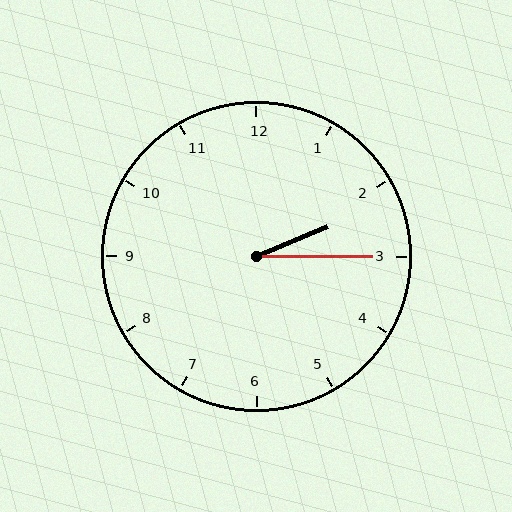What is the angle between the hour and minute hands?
Approximately 22 degrees.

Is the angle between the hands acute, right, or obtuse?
It is acute.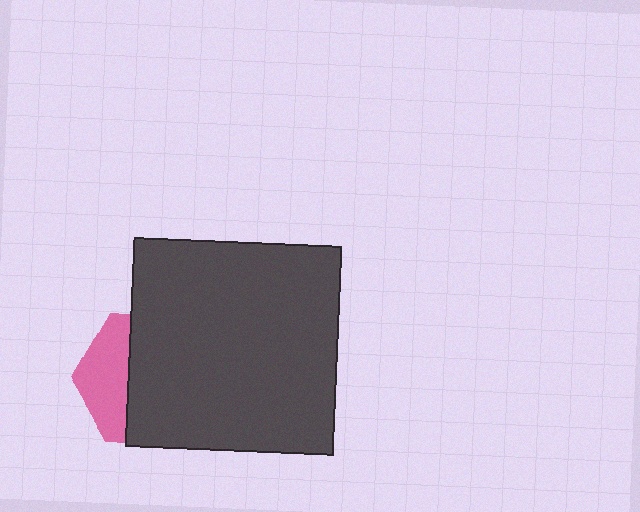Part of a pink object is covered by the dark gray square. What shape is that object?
It is a hexagon.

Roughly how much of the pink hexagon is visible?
A small part of it is visible (roughly 35%).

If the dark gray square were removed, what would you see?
You would see the complete pink hexagon.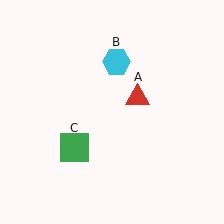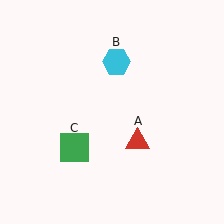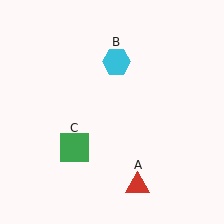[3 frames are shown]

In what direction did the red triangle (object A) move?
The red triangle (object A) moved down.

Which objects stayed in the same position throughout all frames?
Cyan hexagon (object B) and green square (object C) remained stationary.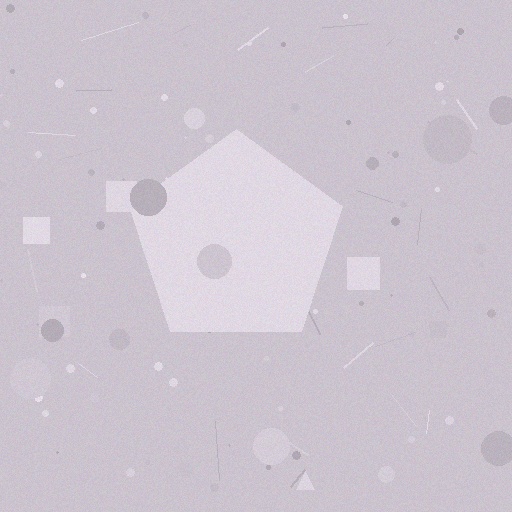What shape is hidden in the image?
A pentagon is hidden in the image.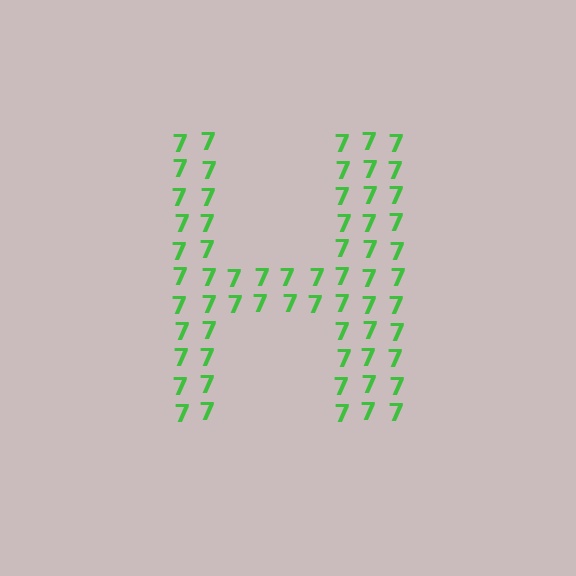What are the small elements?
The small elements are digit 7's.